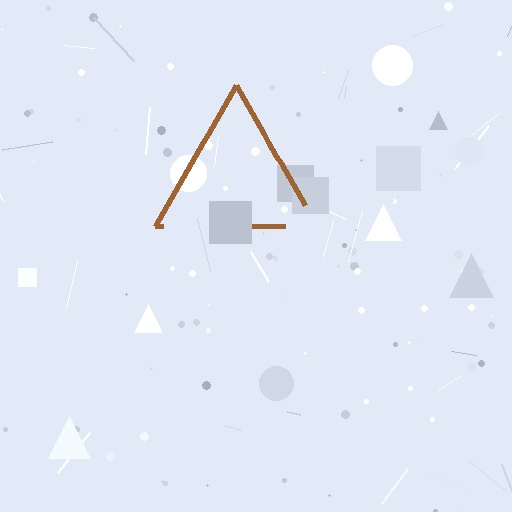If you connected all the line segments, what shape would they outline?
They would outline a triangle.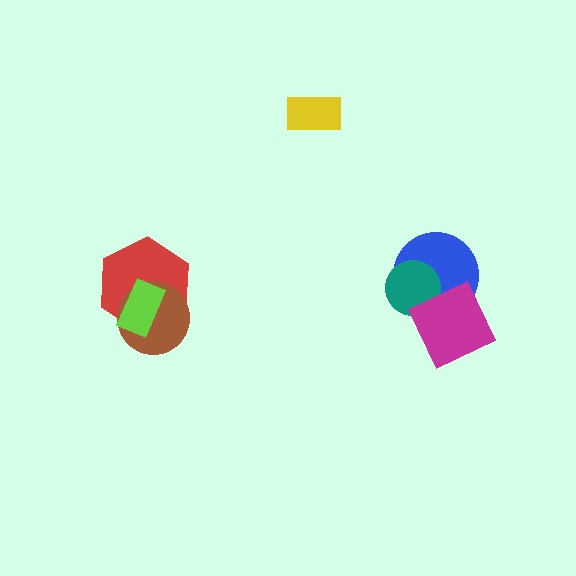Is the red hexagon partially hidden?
Yes, it is partially covered by another shape.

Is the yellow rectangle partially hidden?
No, no other shape covers it.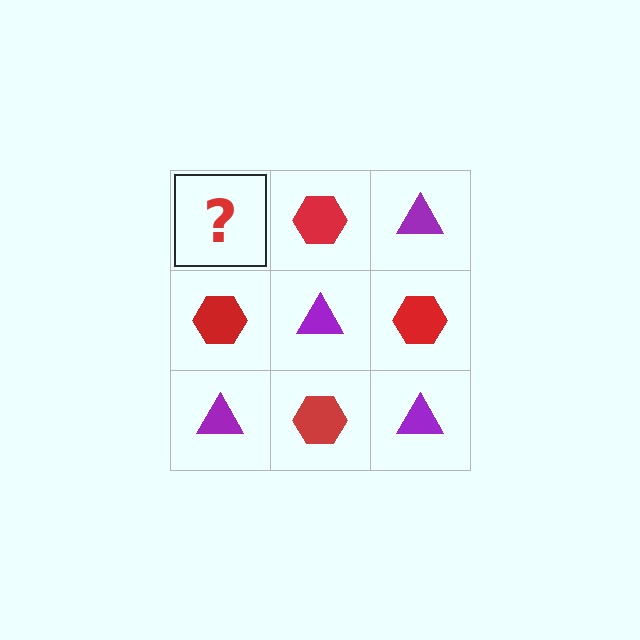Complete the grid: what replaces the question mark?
The question mark should be replaced with a purple triangle.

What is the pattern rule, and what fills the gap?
The rule is that it alternates purple triangle and red hexagon in a checkerboard pattern. The gap should be filled with a purple triangle.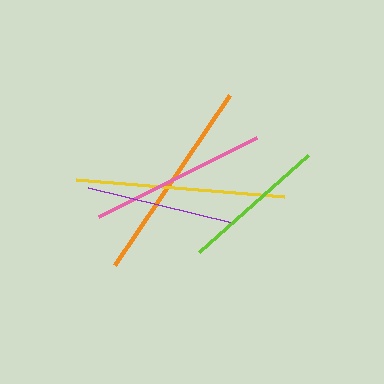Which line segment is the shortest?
The lime line is the shortest at approximately 146 pixels.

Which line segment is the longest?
The yellow line is the longest at approximately 208 pixels.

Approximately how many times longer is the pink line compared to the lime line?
The pink line is approximately 1.2 times the length of the lime line.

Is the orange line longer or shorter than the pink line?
The orange line is longer than the pink line.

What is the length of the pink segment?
The pink segment is approximately 177 pixels long.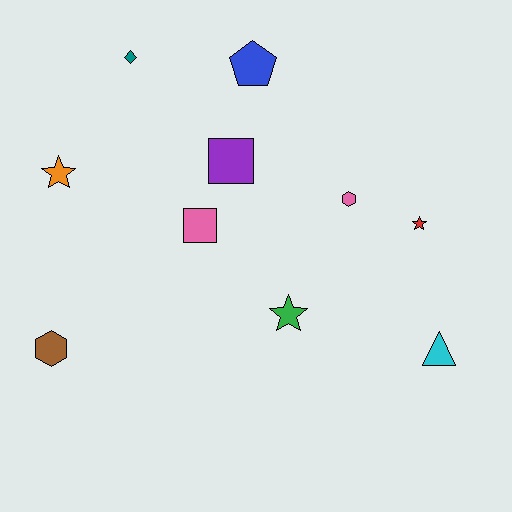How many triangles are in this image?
There is 1 triangle.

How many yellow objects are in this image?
There are no yellow objects.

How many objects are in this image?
There are 10 objects.